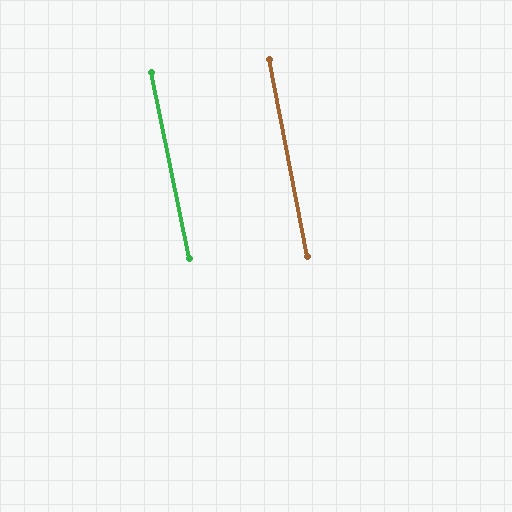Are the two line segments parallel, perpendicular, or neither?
Parallel — their directions differ by only 0.9°.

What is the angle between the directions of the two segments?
Approximately 1 degree.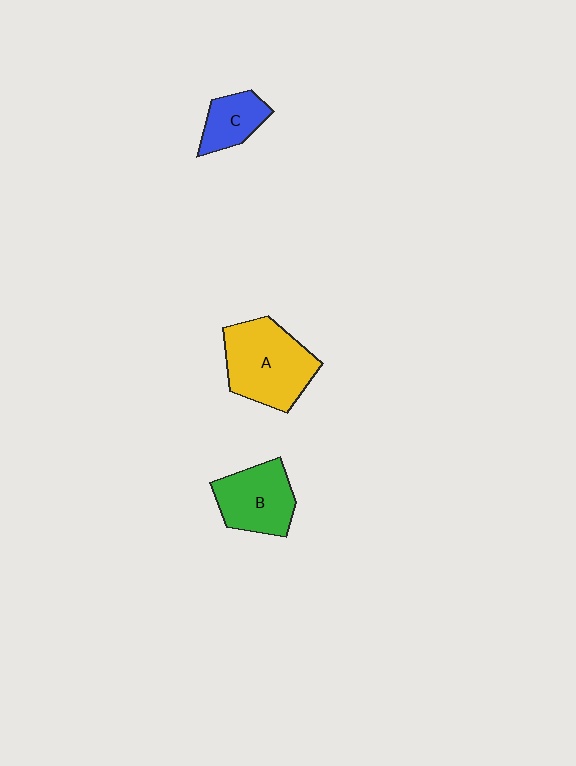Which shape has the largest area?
Shape A (yellow).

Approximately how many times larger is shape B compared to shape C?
Approximately 1.6 times.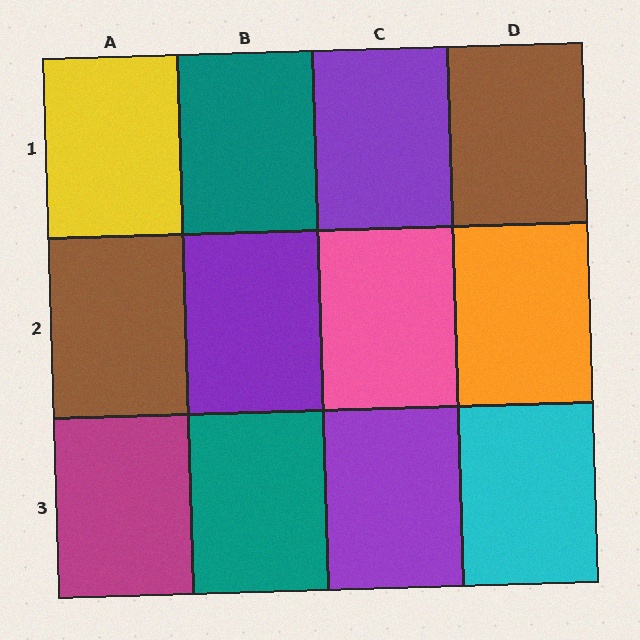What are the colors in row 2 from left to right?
Brown, purple, pink, orange.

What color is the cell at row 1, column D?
Brown.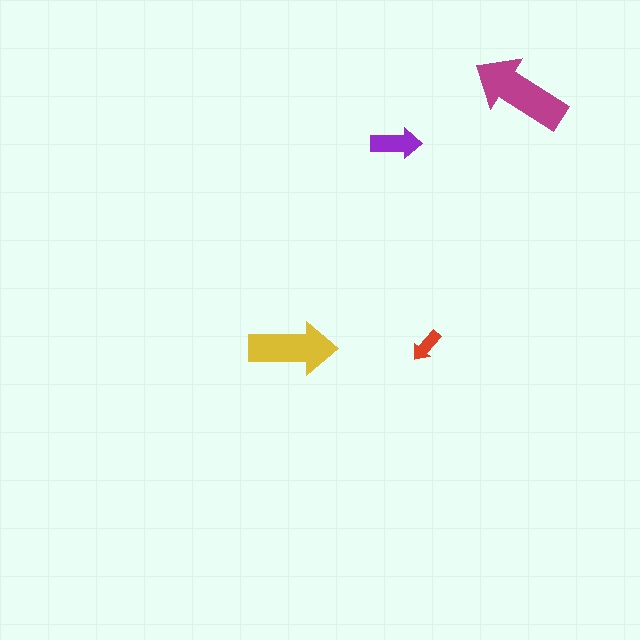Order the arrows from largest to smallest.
the magenta one, the yellow one, the purple one, the red one.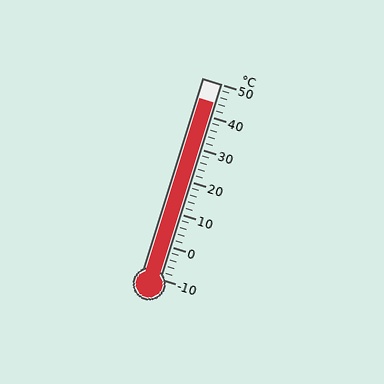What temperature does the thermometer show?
The thermometer shows approximately 44°C.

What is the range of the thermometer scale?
The thermometer scale ranges from -10°C to 50°C.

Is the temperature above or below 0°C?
The temperature is above 0°C.